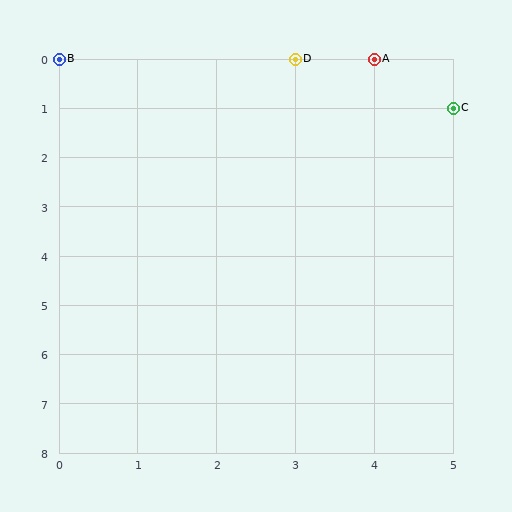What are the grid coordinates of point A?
Point A is at grid coordinates (4, 0).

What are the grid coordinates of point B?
Point B is at grid coordinates (0, 0).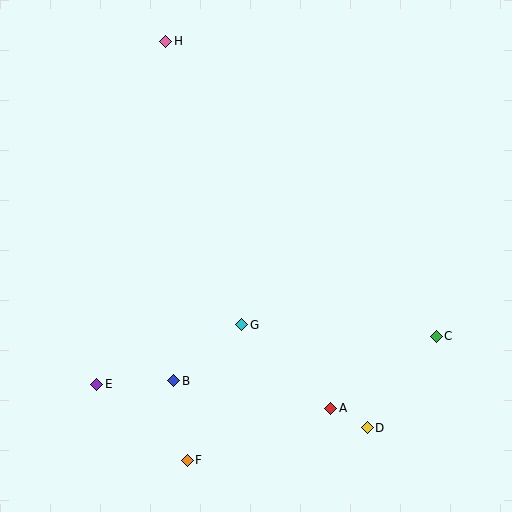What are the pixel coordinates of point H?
Point H is at (166, 41).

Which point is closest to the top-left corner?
Point H is closest to the top-left corner.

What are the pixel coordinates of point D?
Point D is at (367, 428).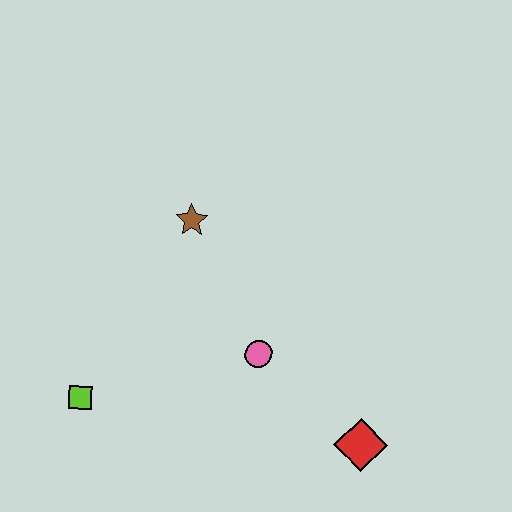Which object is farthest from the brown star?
The red diamond is farthest from the brown star.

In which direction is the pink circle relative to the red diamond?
The pink circle is to the left of the red diamond.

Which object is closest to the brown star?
The pink circle is closest to the brown star.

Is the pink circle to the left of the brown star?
No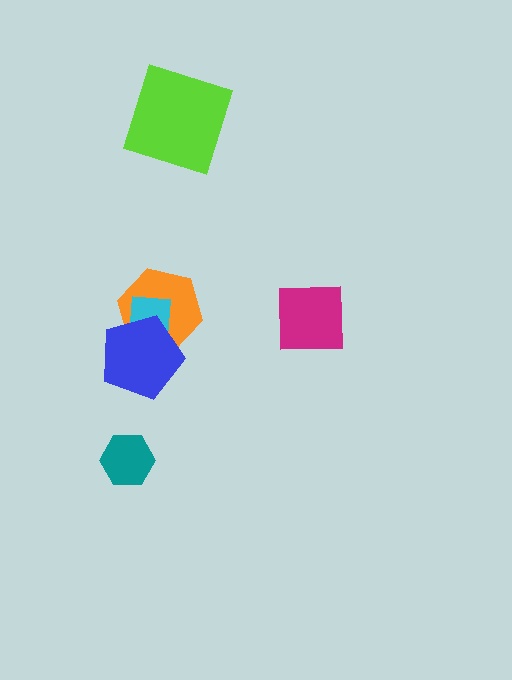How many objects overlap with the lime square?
0 objects overlap with the lime square.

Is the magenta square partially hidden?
No, no other shape covers it.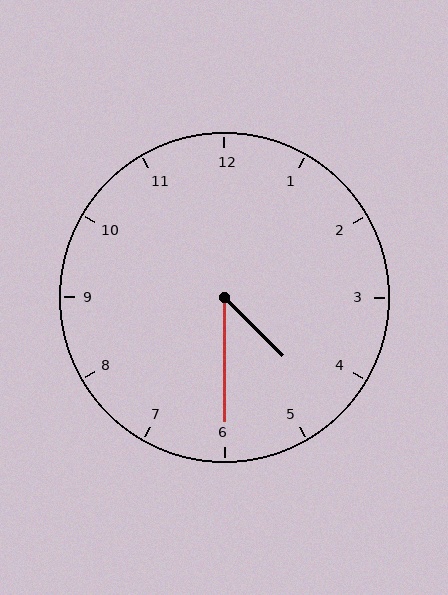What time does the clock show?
4:30.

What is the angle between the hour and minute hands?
Approximately 45 degrees.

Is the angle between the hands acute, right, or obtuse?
It is acute.